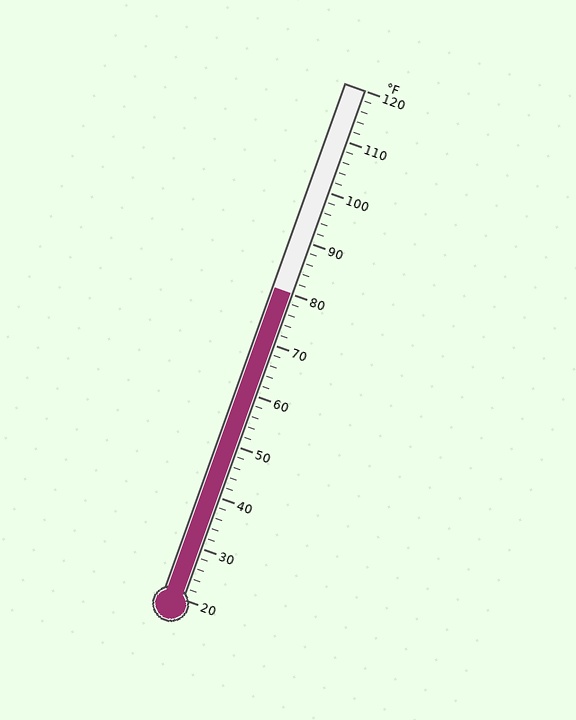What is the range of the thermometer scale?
The thermometer scale ranges from 20°F to 120°F.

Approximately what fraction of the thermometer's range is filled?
The thermometer is filled to approximately 60% of its range.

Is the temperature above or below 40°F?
The temperature is above 40°F.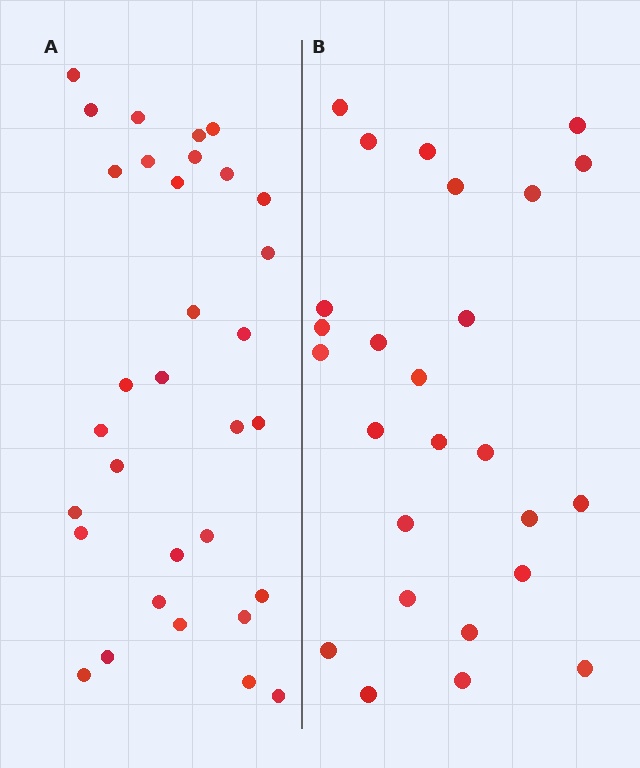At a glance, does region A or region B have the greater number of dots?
Region A (the left region) has more dots.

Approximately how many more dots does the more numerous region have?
Region A has about 6 more dots than region B.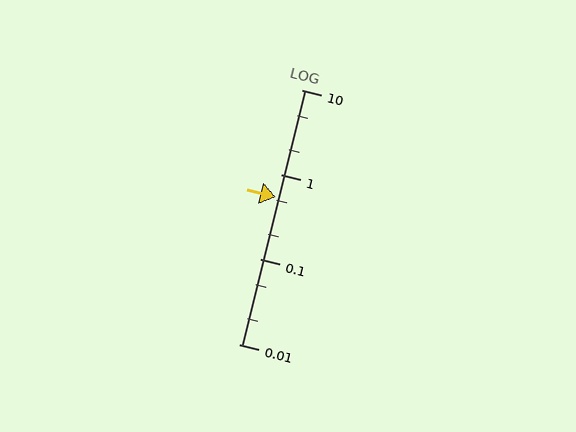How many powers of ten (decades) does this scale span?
The scale spans 3 decades, from 0.01 to 10.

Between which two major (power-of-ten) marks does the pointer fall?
The pointer is between 0.1 and 1.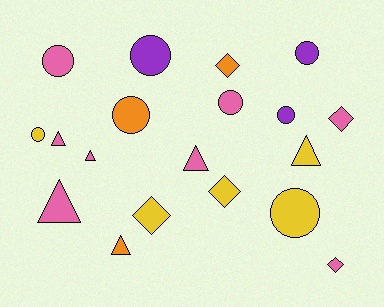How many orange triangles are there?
There is 1 orange triangle.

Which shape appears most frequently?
Circle, with 8 objects.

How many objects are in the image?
There are 19 objects.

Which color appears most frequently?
Pink, with 8 objects.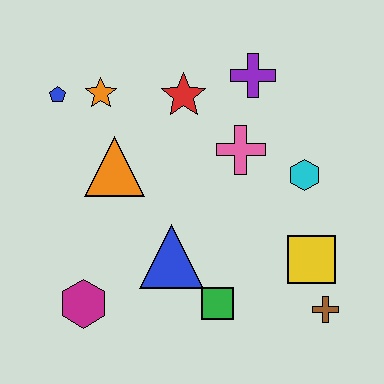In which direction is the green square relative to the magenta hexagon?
The green square is to the right of the magenta hexagon.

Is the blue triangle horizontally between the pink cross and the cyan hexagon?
No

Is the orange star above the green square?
Yes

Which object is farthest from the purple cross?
The magenta hexagon is farthest from the purple cross.